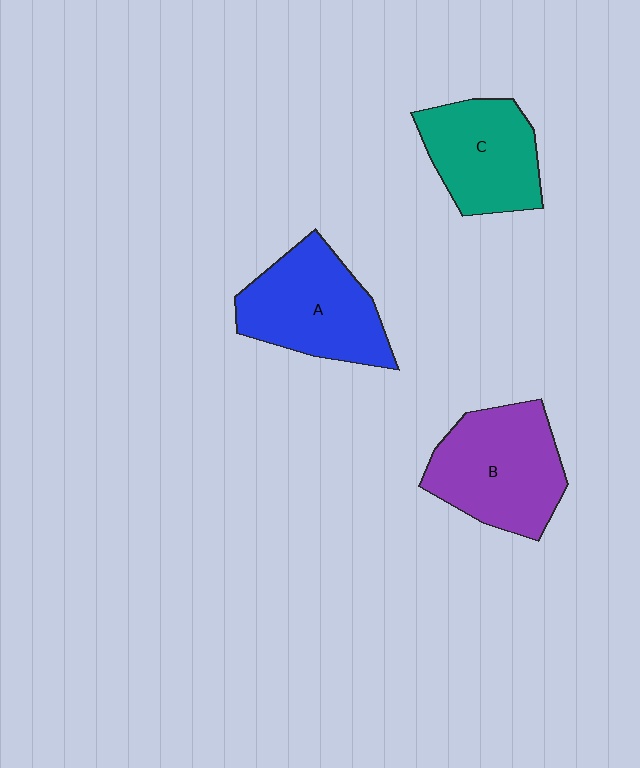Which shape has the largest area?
Shape B (purple).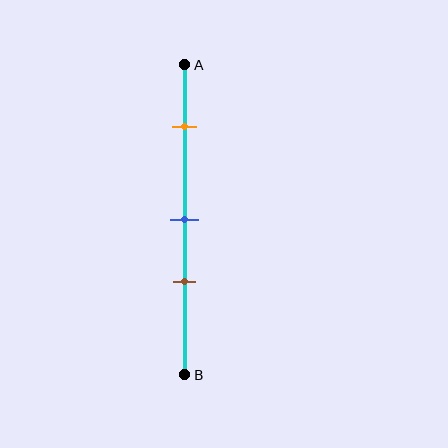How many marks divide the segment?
There are 3 marks dividing the segment.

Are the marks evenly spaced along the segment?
No, the marks are not evenly spaced.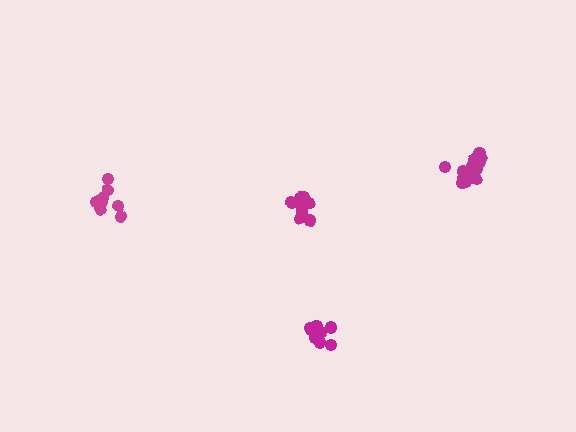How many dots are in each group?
Group 1: 9 dots, Group 2: 9 dots, Group 3: 10 dots, Group 4: 14 dots (42 total).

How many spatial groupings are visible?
There are 4 spatial groupings.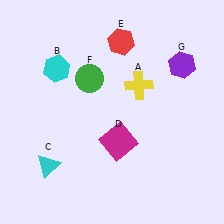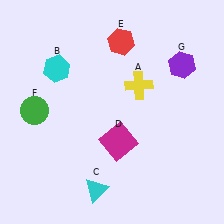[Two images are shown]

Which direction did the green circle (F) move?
The green circle (F) moved left.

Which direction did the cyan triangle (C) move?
The cyan triangle (C) moved right.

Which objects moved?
The objects that moved are: the cyan triangle (C), the green circle (F).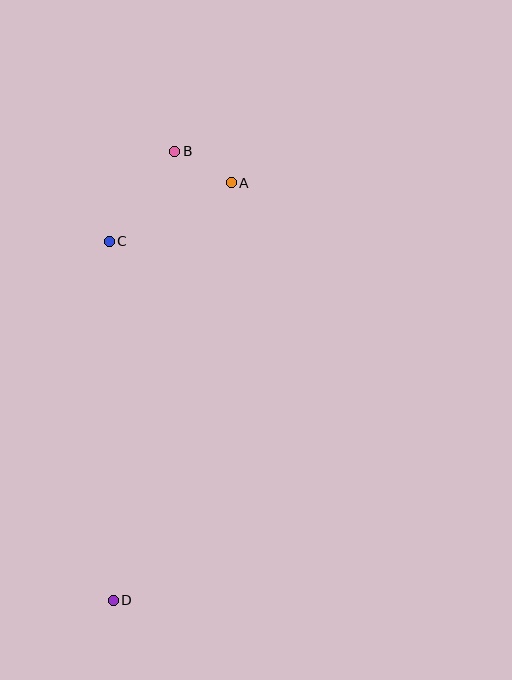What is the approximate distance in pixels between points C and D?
The distance between C and D is approximately 359 pixels.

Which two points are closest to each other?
Points A and B are closest to each other.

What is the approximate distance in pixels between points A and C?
The distance between A and C is approximately 135 pixels.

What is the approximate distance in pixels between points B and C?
The distance between B and C is approximately 111 pixels.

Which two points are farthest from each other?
Points B and D are farthest from each other.